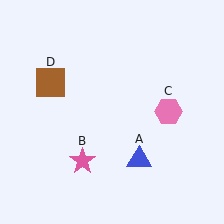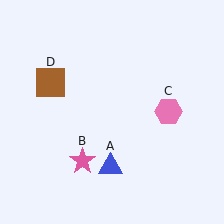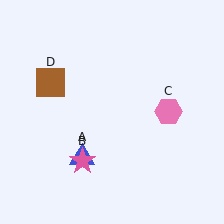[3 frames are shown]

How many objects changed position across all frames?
1 object changed position: blue triangle (object A).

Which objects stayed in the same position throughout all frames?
Pink star (object B) and pink hexagon (object C) and brown square (object D) remained stationary.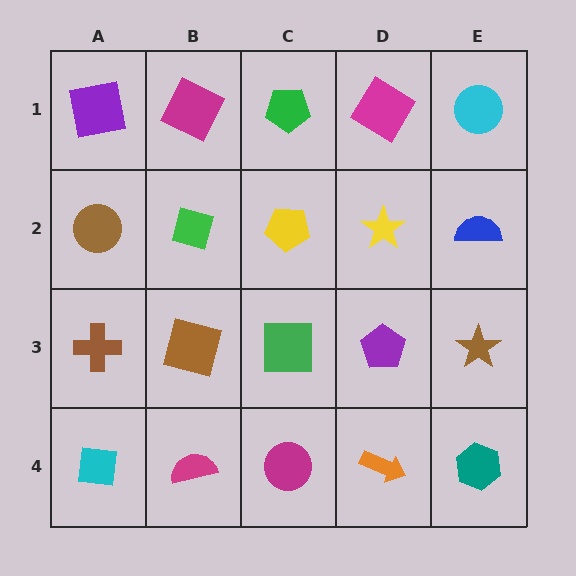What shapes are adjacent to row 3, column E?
A blue semicircle (row 2, column E), a teal hexagon (row 4, column E), a purple pentagon (row 3, column D).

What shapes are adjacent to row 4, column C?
A green square (row 3, column C), a magenta semicircle (row 4, column B), an orange arrow (row 4, column D).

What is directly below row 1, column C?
A yellow pentagon.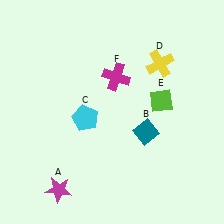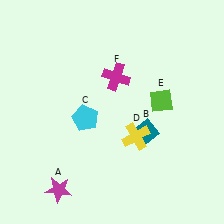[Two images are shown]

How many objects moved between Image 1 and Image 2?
1 object moved between the two images.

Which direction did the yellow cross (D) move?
The yellow cross (D) moved down.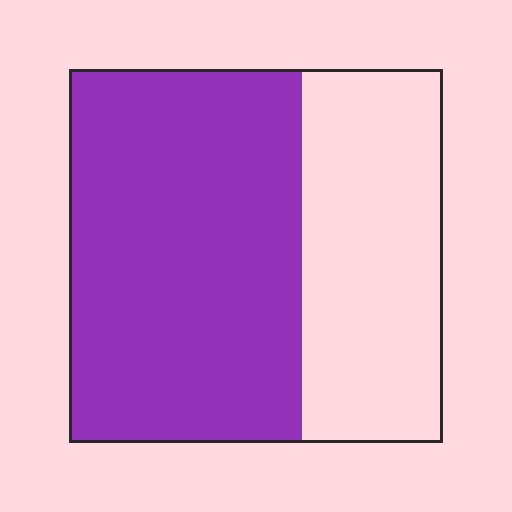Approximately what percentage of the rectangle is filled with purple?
Approximately 60%.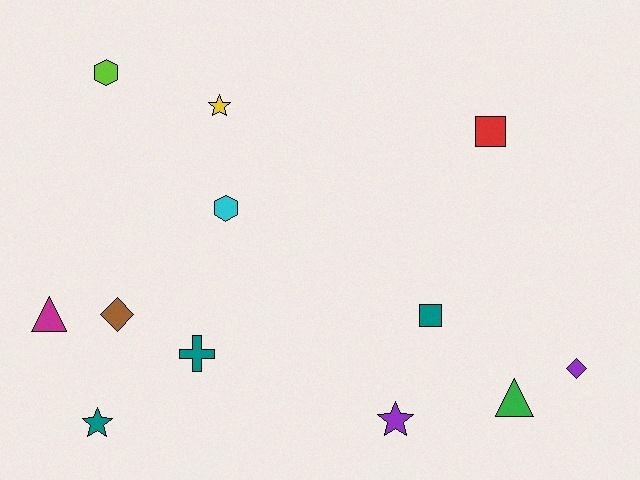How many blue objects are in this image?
There are no blue objects.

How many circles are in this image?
There are no circles.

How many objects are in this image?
There are 12 objects.